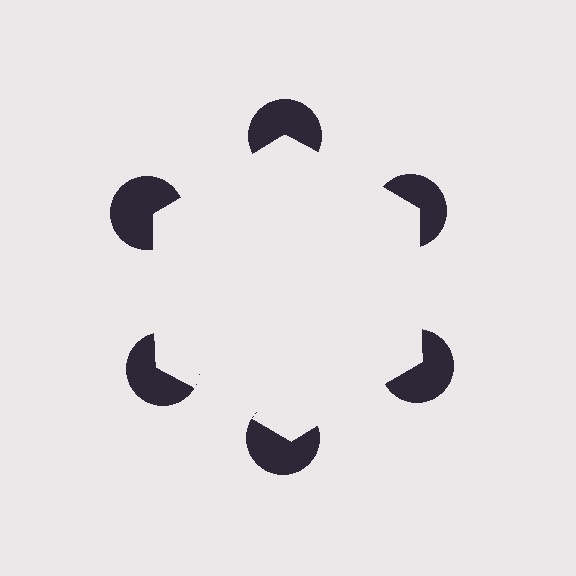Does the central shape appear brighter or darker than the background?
It typically appears slightly brighter than the background, even though no actual brightness change is drawn.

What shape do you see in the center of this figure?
An illusory hexagon — its edges are inferred from the aligned wedge cuts in the pac-man discs, not physically drawn.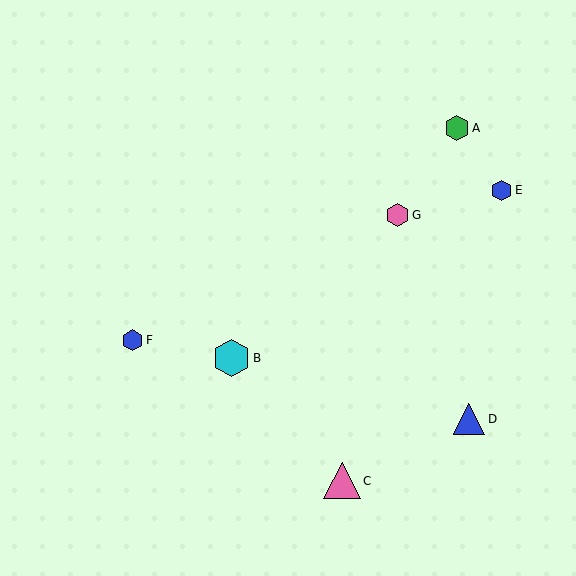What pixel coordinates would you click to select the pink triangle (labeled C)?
Click at (342, 481) to select the pink triangle C.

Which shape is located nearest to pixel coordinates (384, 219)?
The pink hexagon (labeled G) at (398, 215) is nearest to that location.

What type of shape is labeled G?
Shape G is a pink hexagon.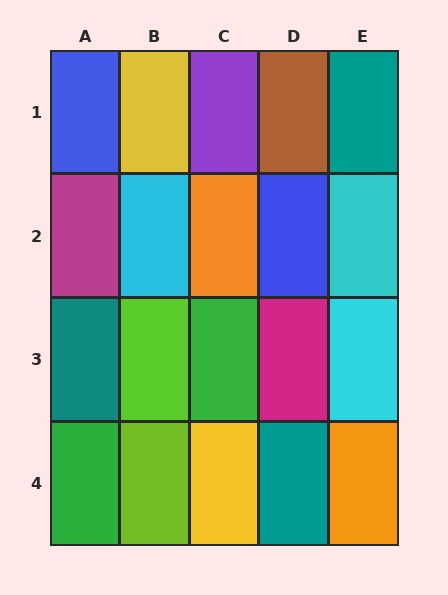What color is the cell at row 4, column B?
Lime.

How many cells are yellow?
2 cells are yellow.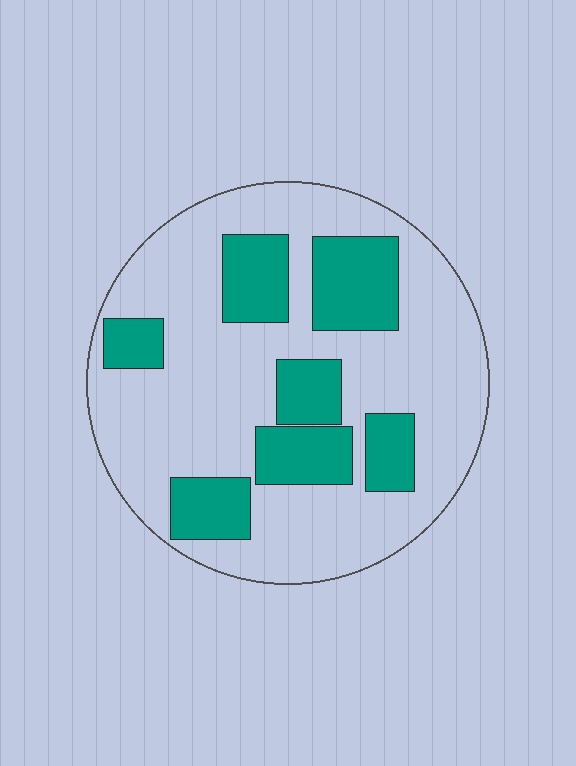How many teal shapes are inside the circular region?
7.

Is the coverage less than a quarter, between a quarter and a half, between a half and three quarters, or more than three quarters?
Between a quarter and a half.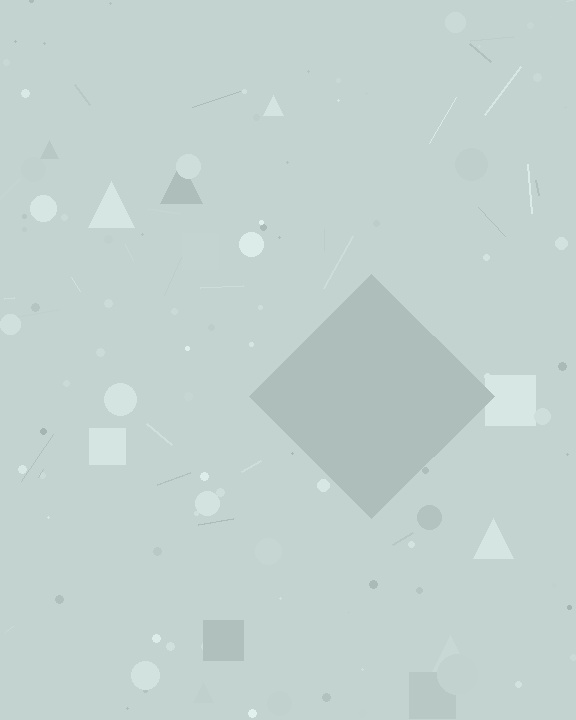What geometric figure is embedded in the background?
A diamond is embedded in the background.